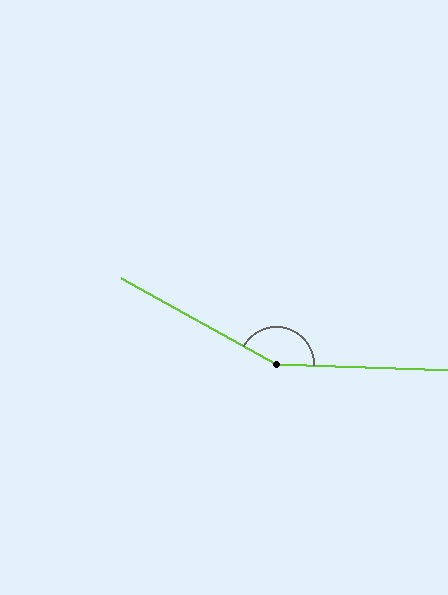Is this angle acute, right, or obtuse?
It is obtuse.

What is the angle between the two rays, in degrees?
Approximately 153 degrees.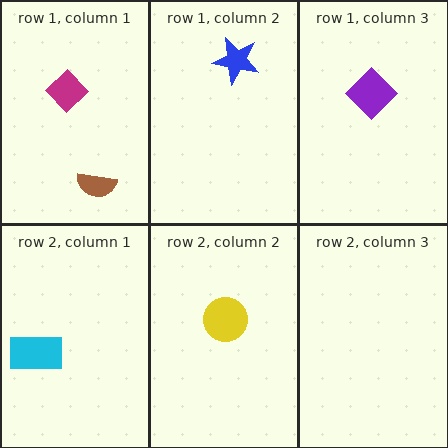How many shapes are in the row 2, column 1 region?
1.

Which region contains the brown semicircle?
The row 1, column 1 region.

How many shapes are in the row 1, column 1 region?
2.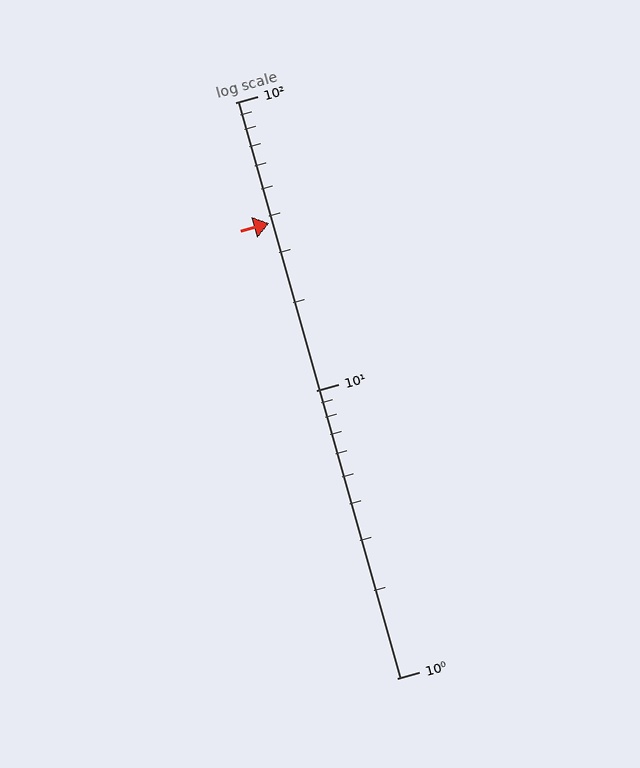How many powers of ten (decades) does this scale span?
The scale spans 2 decades, from 1 to 100.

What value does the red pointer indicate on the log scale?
The pointer indicates approximately 38.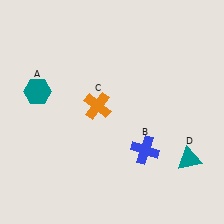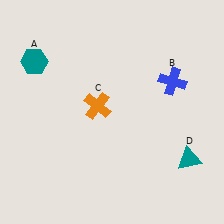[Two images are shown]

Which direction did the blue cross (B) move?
The blue cross (B) moved up.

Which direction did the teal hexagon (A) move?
The teal hexagon (A) moved up.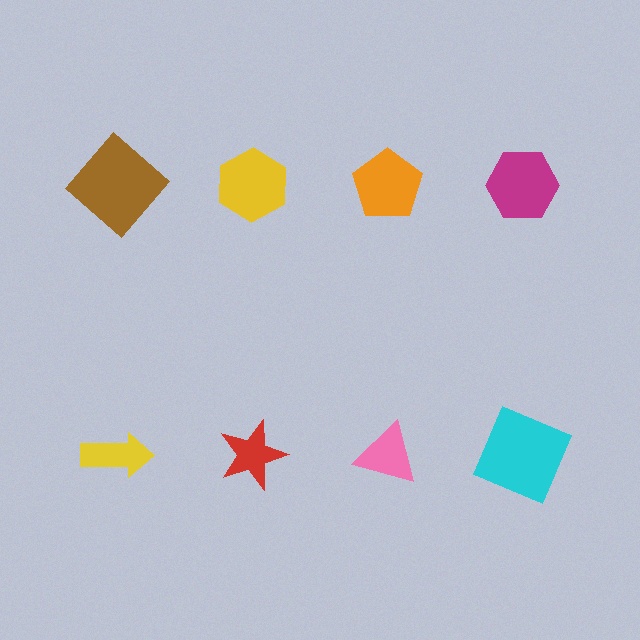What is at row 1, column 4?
A magenta hexagon.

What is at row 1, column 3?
An orange pentagon.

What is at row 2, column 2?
A red star.